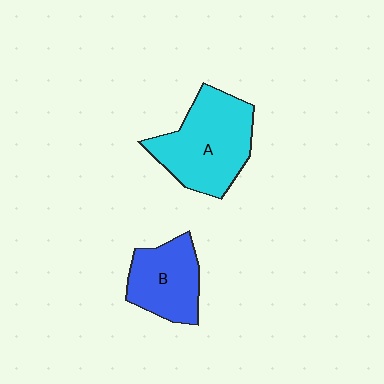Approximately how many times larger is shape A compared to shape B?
Approximately 1.5 times.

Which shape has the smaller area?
Shape B (blue).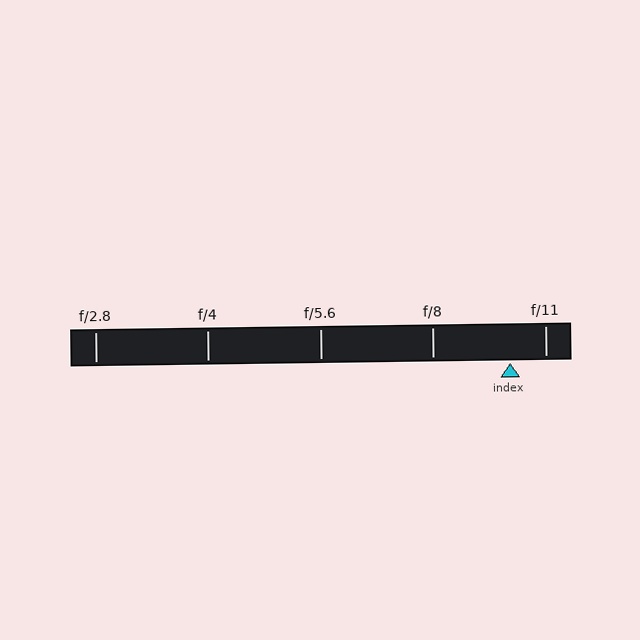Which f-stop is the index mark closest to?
The index mark is closest to f/11.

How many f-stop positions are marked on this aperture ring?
There are 5 f-stop positions marked.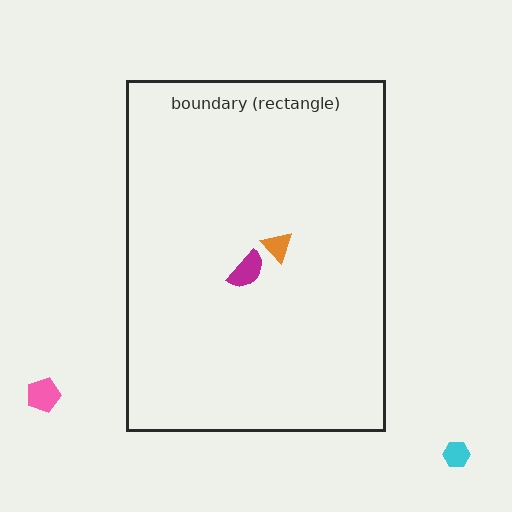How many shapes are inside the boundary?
2 inside, 2 outside.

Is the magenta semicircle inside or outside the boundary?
Inside.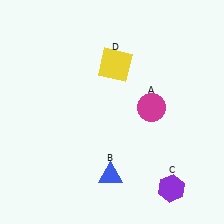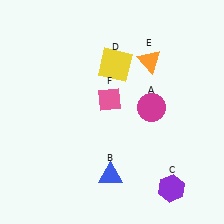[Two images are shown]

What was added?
An orange triangle (E), a pink diamond (F) were added in Image 2.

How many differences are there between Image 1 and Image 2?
There are 2 differences between the two images.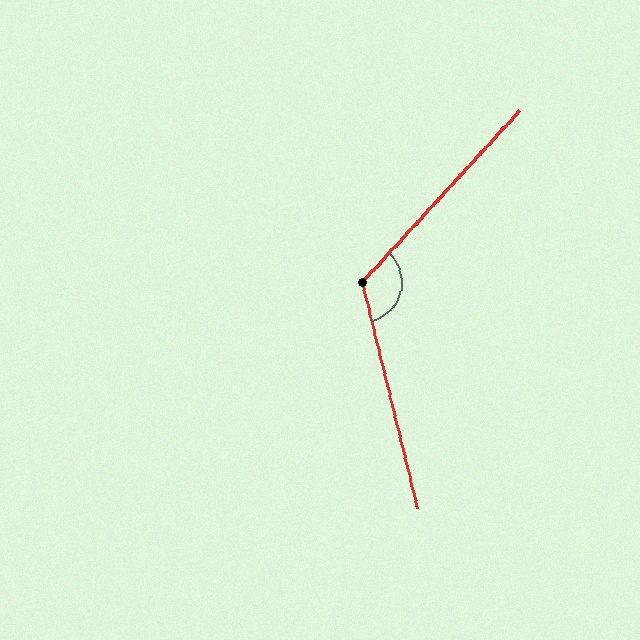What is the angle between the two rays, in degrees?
Approximately 124 degrees.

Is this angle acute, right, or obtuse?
It is obtuse.